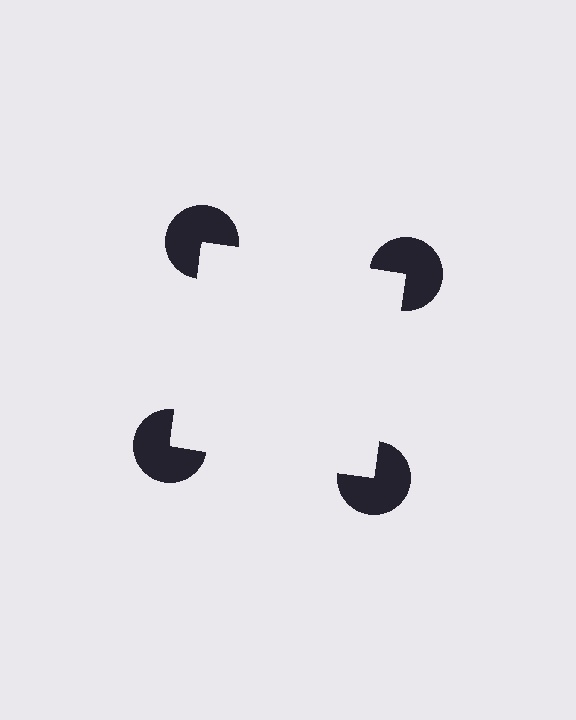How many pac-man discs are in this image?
There are 4 — one at each vertex of the illusory square.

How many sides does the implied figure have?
4 sides.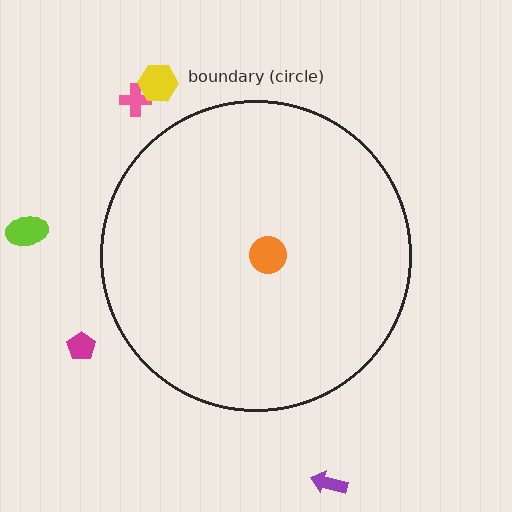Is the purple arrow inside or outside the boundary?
Outside.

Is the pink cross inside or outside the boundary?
Outside.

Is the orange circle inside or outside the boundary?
Inside.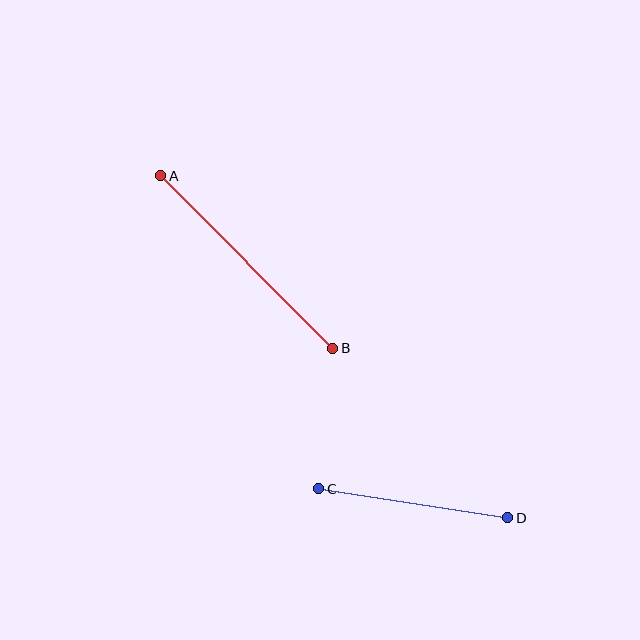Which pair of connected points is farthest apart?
Points A and B are farthest apart.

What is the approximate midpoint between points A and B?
The midpoint is at approximately (247, 262) pixels.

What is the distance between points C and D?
The distance is approximately 191 pixels.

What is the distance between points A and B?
The distance is approximately 244 pixels.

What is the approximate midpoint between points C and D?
The midpoint is at approximately (413, 503) pixels.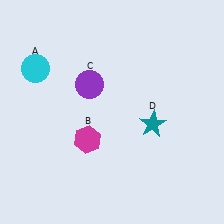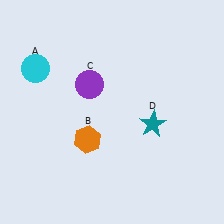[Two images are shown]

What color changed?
The hexagon (B) changed from magenta in Image 1 to orange in Image 2.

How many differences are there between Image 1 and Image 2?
There is 1 difference between the two images.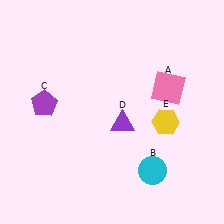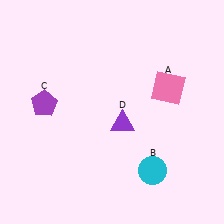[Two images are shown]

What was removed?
The yellow hexagon (E) was removed in Image 2.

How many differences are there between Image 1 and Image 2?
There is 1 difference between the two images.